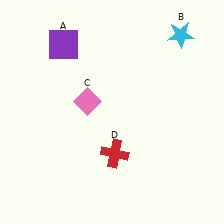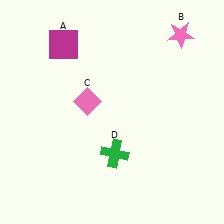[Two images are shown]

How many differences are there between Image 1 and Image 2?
There are 3 differences between the two images.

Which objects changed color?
A changed from purple to magenta. B changed from cyan to pink. D changed from red to green.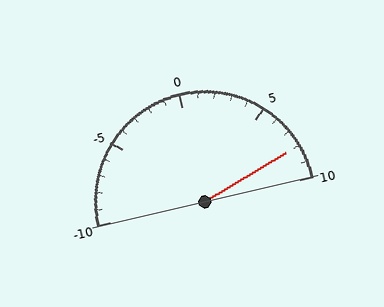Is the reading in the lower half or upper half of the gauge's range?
The reading is in the upper half of the range (-10 to 10).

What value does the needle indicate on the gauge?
The needle indicates approximately 8.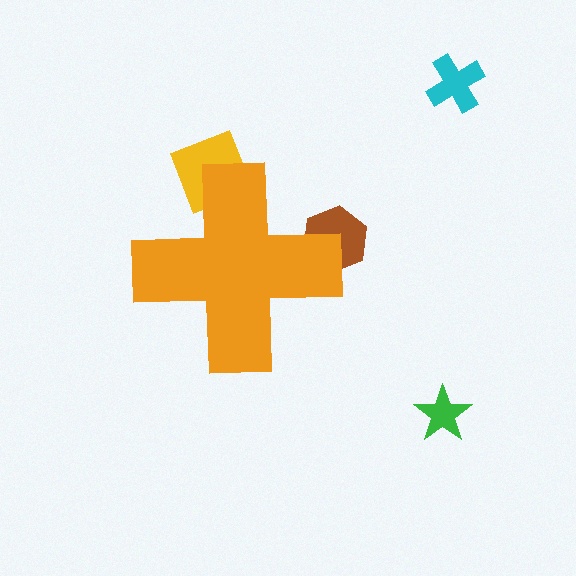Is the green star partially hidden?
No, the green star is fully visible.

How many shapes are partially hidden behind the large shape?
2 shapes are partially hidden.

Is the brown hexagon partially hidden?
Yes, the brown hexagon is partially hidden behind the orange cross.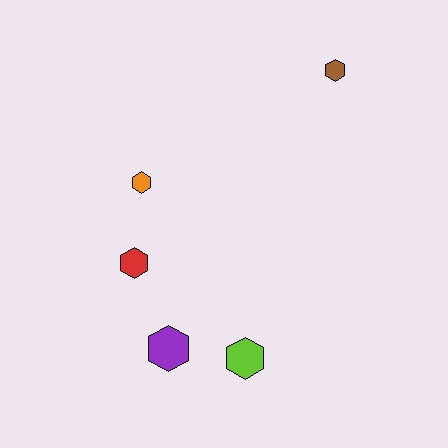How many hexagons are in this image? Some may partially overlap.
There are 5 hexagons.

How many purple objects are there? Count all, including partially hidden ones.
There is 1 purple object.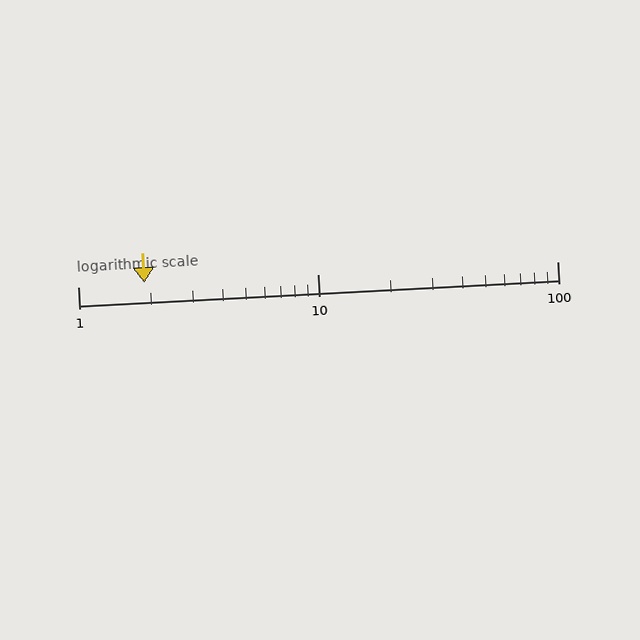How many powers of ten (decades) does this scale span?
The scale spans 2 decades, from 1 to 100.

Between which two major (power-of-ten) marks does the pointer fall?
The pointer is between 1 and 10.